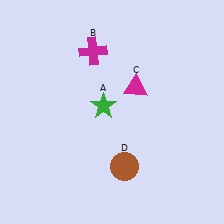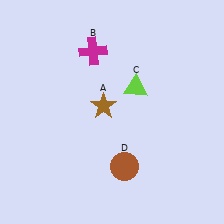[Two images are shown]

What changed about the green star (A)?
In Image 1, A is green. In Image 2, it changed to brown.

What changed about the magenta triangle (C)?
In Image 1, C is magenta. In Image 2, it changed to lime.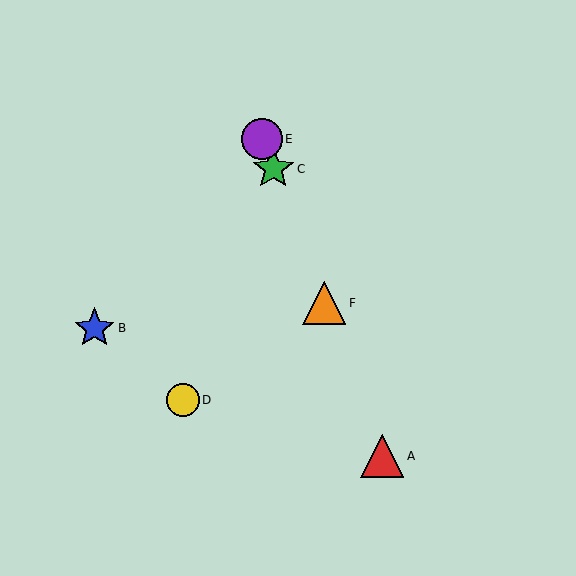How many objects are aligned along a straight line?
4 objects (A, C, E, F) are aligned along a straight line.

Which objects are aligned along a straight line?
Objects A, C, E, F are aligned along a straight line.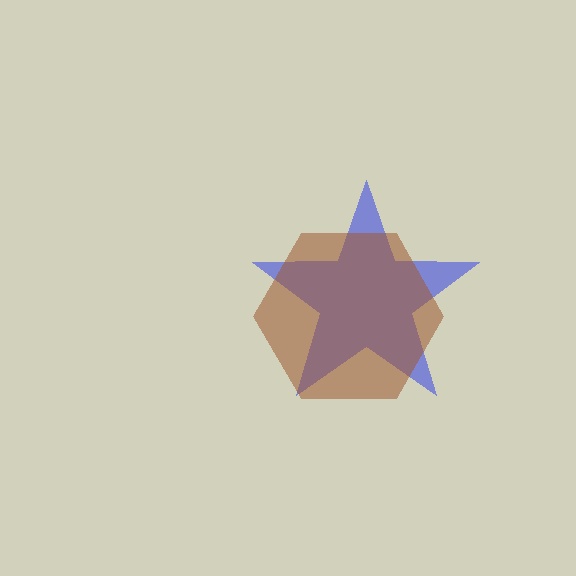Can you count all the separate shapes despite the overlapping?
Yes, there are 2 separate shapes.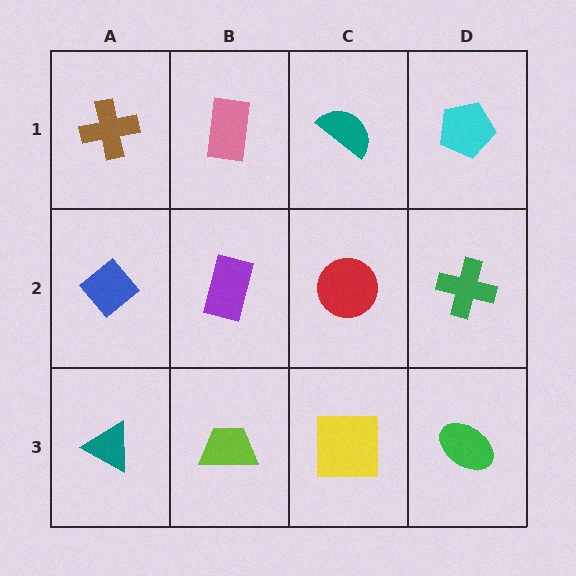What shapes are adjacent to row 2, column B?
A pink rectangle (row 1, column B), a lime trapezoid (row 3, column B), a blue diamond (row 2, column A), a red circle (row 2, column C).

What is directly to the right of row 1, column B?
A teal semicircle.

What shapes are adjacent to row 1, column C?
A red circle (row 2, column C), a pink rectangle (row 1, column B), a cyan pentagon (row 1, column D).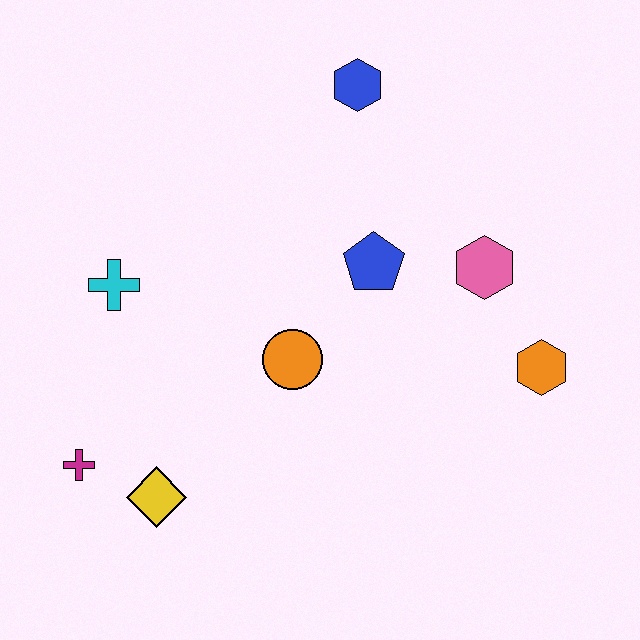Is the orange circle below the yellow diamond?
No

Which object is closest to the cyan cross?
The magenta cross is closest to the cyan cross.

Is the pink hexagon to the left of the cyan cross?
No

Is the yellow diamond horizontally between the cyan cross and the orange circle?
Yes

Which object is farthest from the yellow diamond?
The blue hexagon is farthest from the yellow diamond.